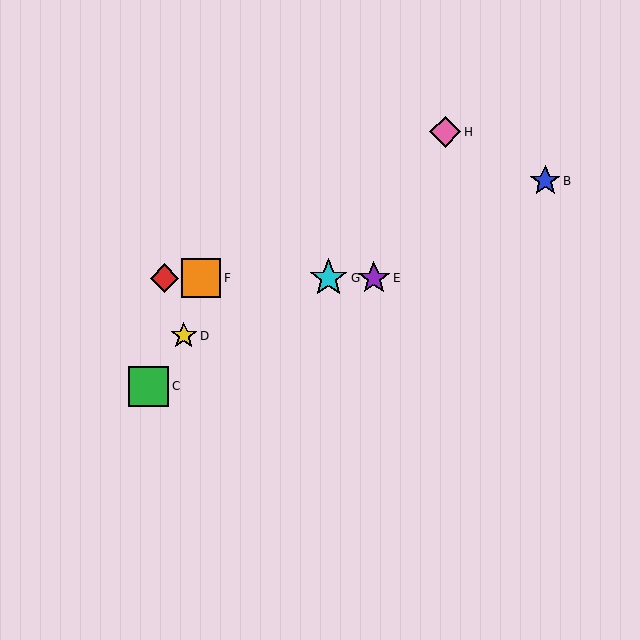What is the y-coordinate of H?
Object H is at y≈132.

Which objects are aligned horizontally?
Objects A, E, F, G are aligned horizontally.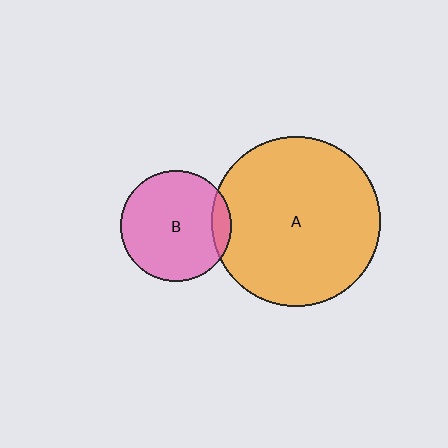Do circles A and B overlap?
Yes.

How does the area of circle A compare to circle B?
Approximately 2.4 times.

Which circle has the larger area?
Circle A (orange).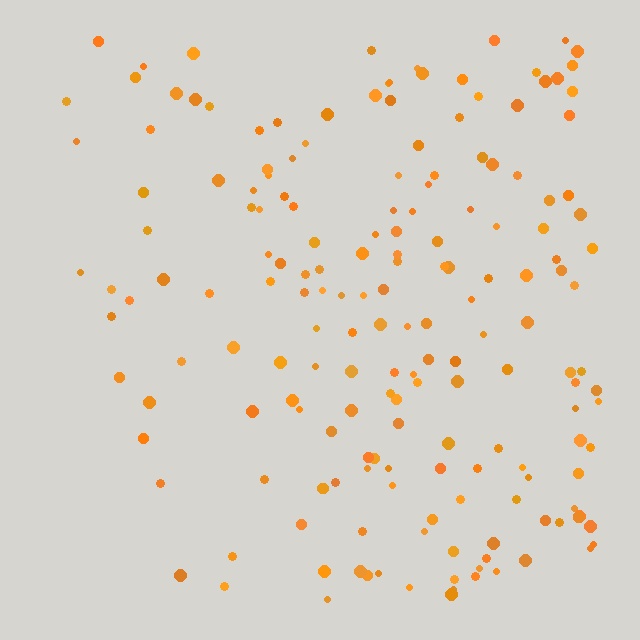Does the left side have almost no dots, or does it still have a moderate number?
Still a moderate number, just noticeably fewer than the right.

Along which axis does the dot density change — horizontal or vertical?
Horizontal.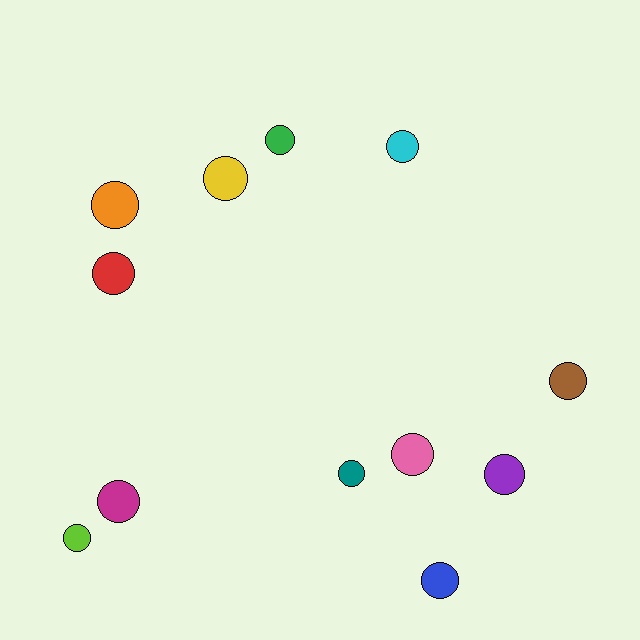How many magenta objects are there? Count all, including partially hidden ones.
There is 1 magenta object.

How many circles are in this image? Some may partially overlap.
There are 12 circles.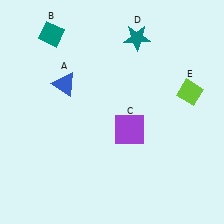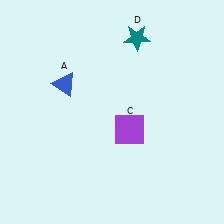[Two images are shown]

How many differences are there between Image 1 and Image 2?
There are 2 differences between the two images.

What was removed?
The teal diamond (B), the lime diamond (E) were removed in Image 2.